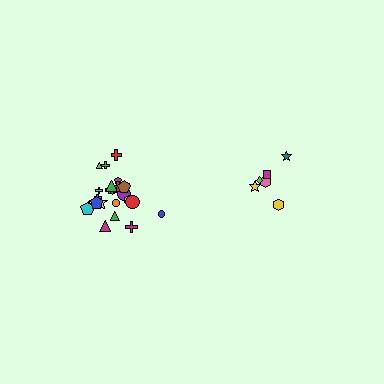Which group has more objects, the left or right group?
The left group.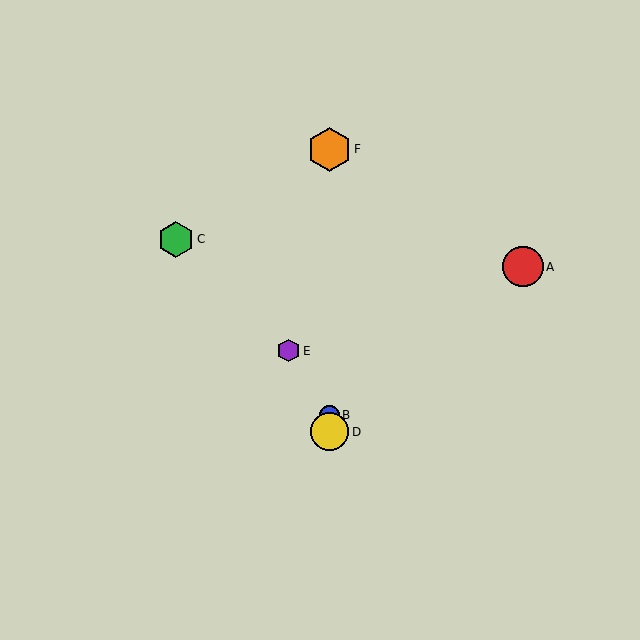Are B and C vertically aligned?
No, B is at x≈329 and C is at x≈176.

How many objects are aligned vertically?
3 objects (B, D, F) are aligned vertically.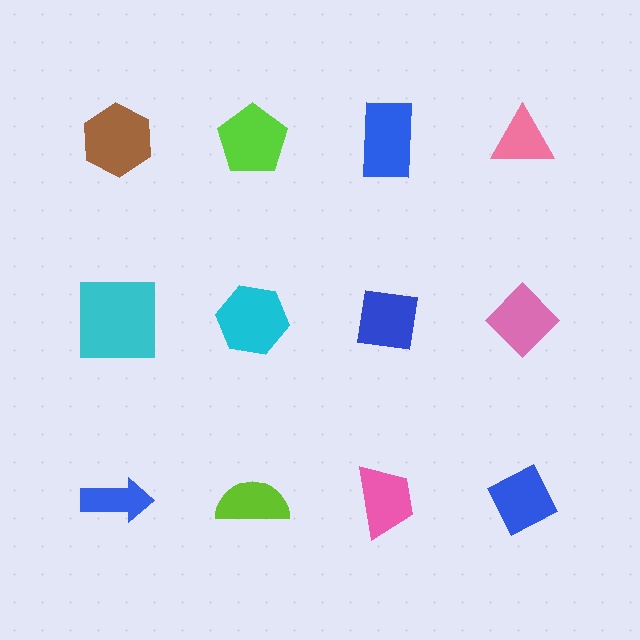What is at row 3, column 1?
A blue arrow.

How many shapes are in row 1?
4 shapes.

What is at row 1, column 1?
A brown hexagon.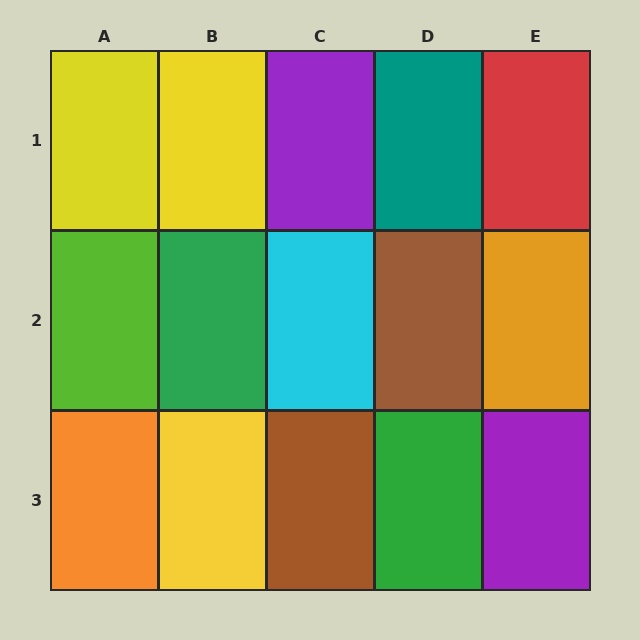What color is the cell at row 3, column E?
Purple.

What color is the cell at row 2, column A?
Lime.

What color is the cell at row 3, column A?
Orange.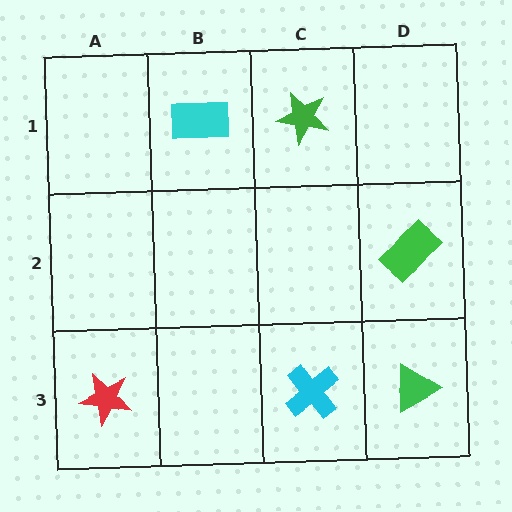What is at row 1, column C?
A green star.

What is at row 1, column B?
A cyan rectangle.